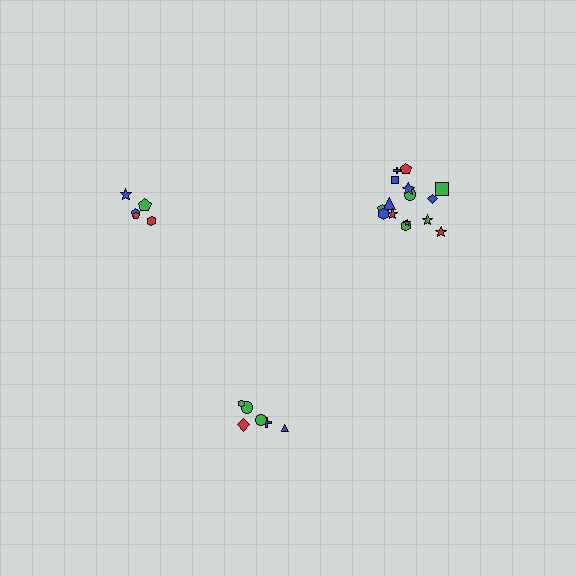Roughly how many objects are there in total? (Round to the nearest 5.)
Roughly 25 objects in total.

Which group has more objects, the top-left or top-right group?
The top-right group.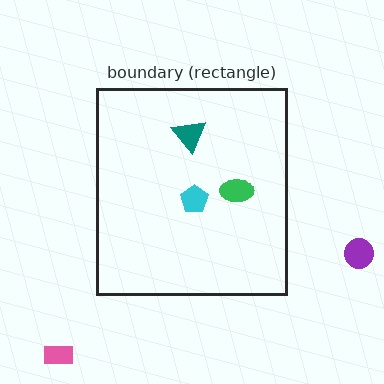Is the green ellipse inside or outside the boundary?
Inside.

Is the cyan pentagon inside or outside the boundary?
Inside.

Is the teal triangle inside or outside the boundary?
Inside.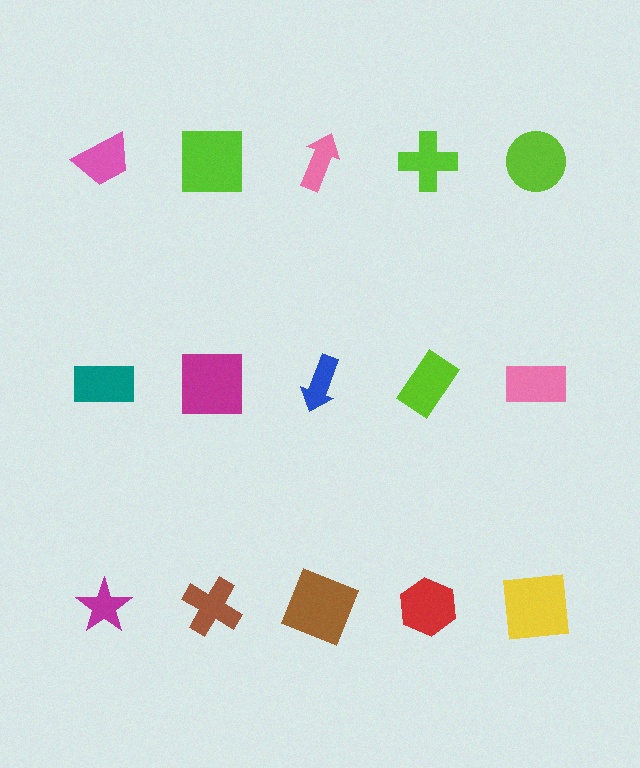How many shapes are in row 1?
5 shapes.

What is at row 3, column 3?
A brown square.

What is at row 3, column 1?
A magenta star.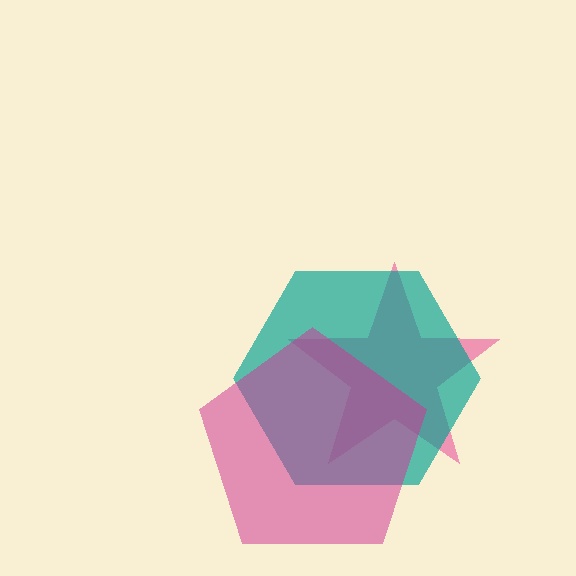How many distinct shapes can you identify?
There are 3 distinct shapes: a pink star, a teal hexagon, a magenta pentagon.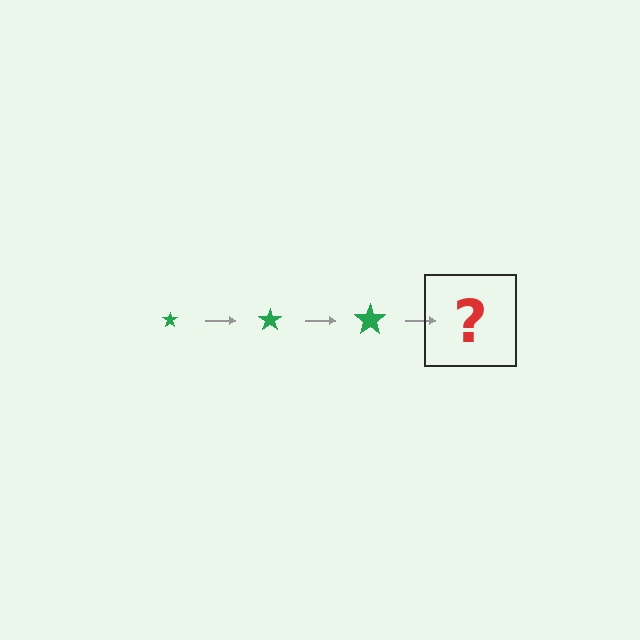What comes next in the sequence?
The next element should be a green star, larger than the previous one.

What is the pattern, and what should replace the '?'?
The pattern is that the star gets progressively larger each step. The '?' should be a green star, larger than the previous one.